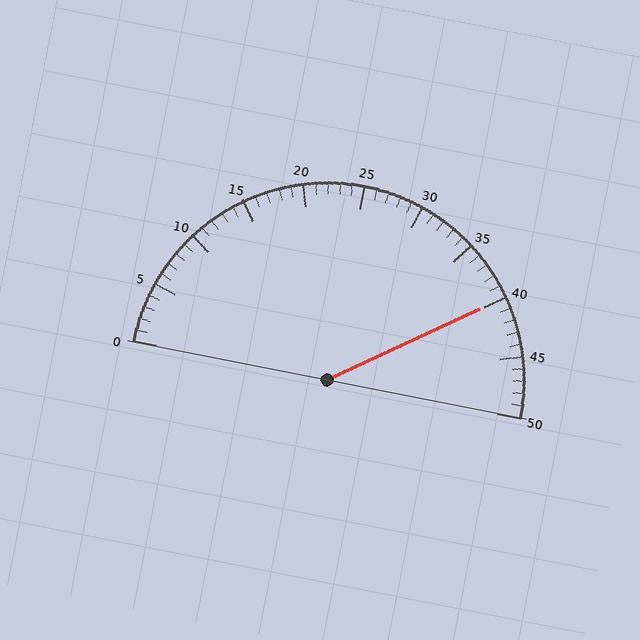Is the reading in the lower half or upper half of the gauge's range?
The reading is in the upper half of the range (0 to 50).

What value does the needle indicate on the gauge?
The needle indicates approximately 40.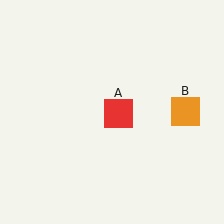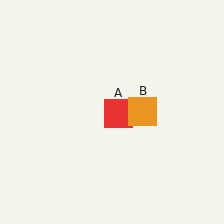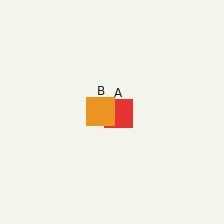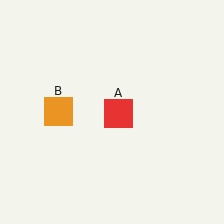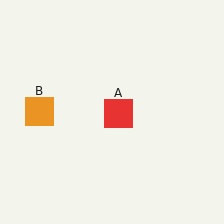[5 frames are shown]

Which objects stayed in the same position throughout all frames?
Red square (object A) remained stationary.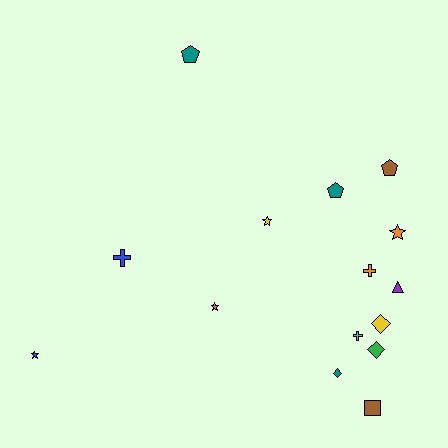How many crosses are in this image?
There are 3 crosses.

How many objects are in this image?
There are 15 objects.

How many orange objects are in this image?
There are 2 orange objects.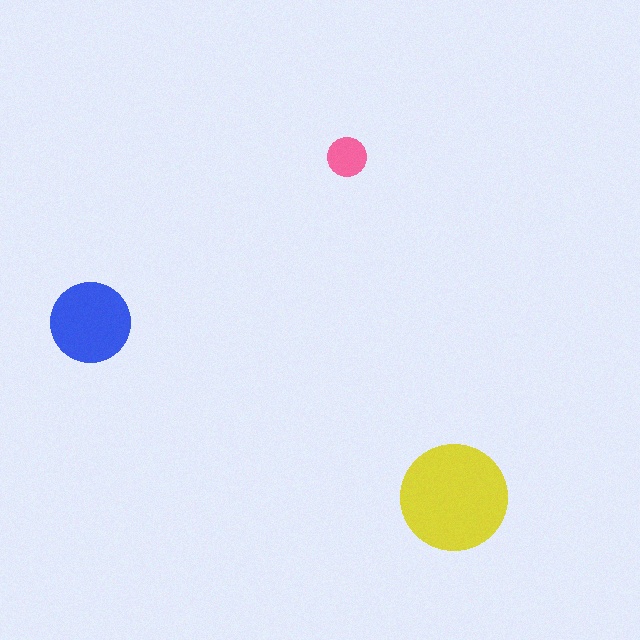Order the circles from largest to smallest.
the yellow one, the blue one, the pink one.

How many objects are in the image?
There are 3 objects in the image.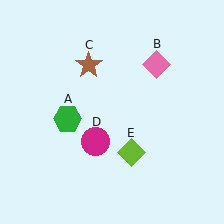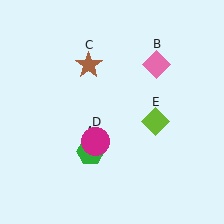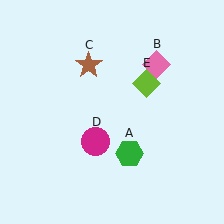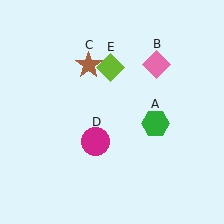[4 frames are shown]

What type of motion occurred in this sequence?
The green hexagon (object A), lime diamond (object E) rotated counterclockwise around the center of the scene.